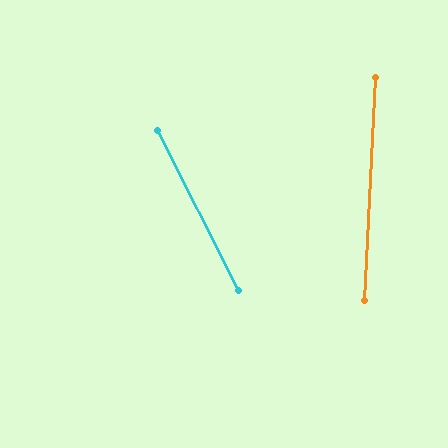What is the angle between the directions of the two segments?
Approximately 30 degrees.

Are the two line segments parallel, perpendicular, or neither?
Neither parallel nor perpendicular — they differ by about 30°.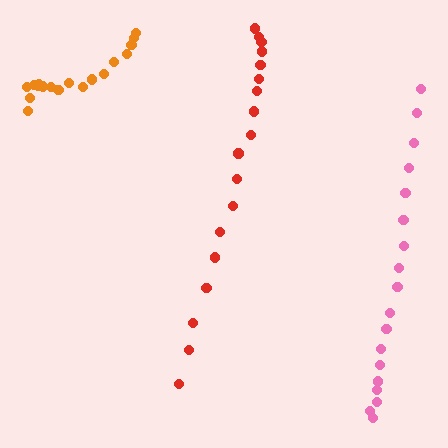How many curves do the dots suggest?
There are 3 distinct paths.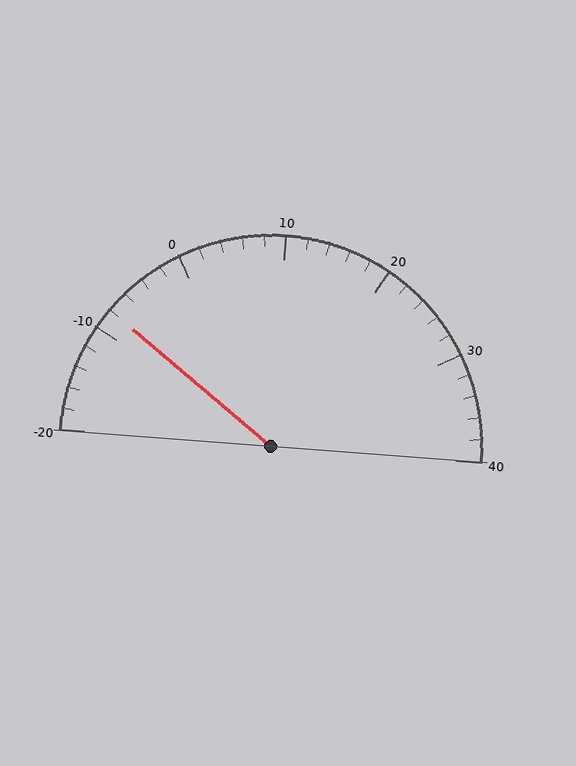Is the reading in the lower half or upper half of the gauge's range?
The reading is in the lower half of the range (-20 to 40).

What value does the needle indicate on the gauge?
The needle indicates approximately -8.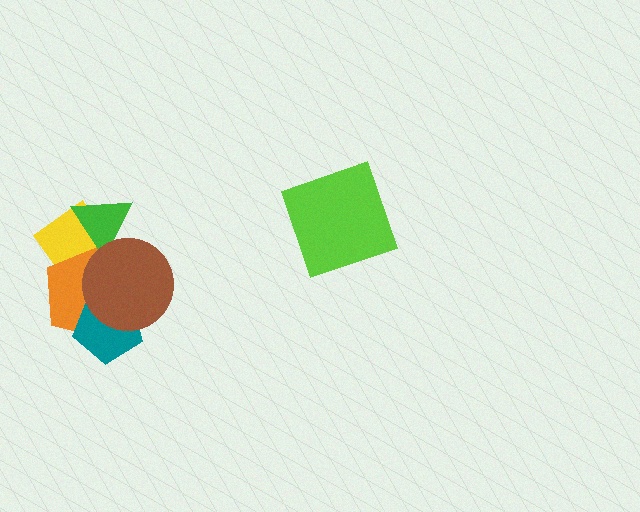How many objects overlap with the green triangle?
3 objects overlap with the green triangle.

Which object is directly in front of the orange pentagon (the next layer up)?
The green triangle is directly in front of the orange pentagon.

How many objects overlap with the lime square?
0 objects overlap with the lime square.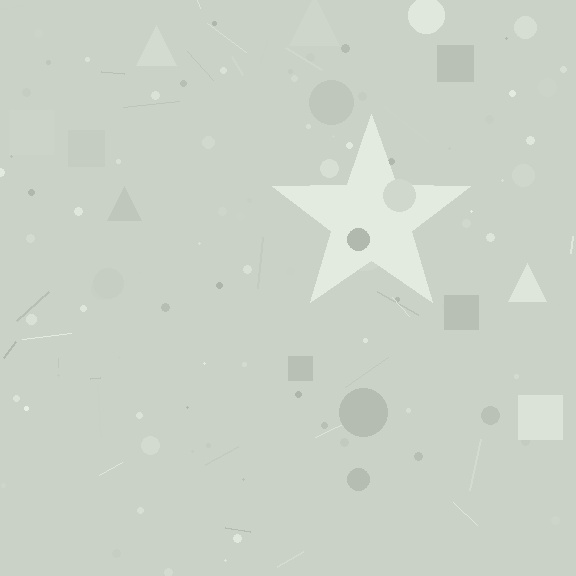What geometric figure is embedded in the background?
A star is embedded in the background.